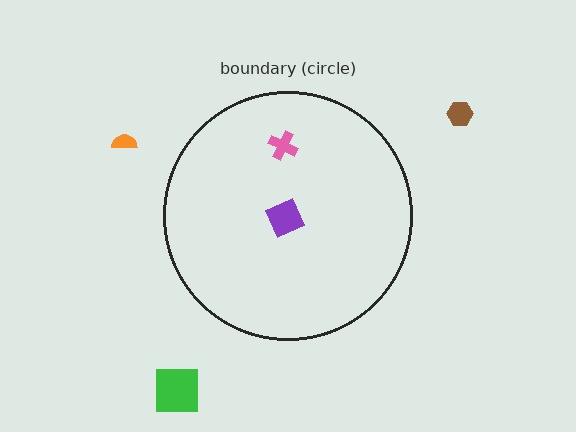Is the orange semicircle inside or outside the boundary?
Outside.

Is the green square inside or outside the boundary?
Outside.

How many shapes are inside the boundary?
2 inside, 3 outside.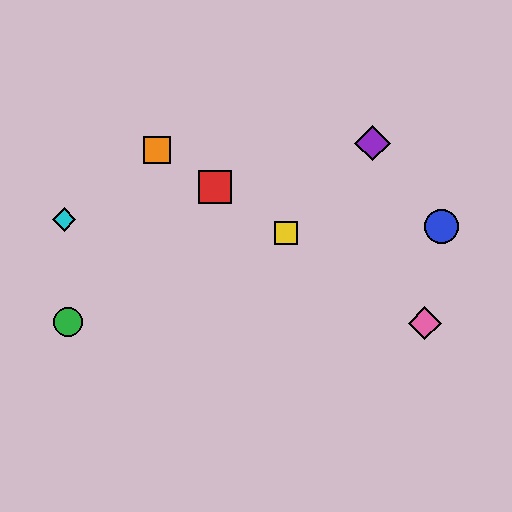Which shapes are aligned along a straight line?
The red square, the yellow square, the orange square, the pink diamond are aligned along a straight line.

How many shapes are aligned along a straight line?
4 shapes (the red square, the yellow square, the orange square, the pink diamond) are aligned along a straight line.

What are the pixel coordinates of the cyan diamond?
The cyan diamond is at (64, 220).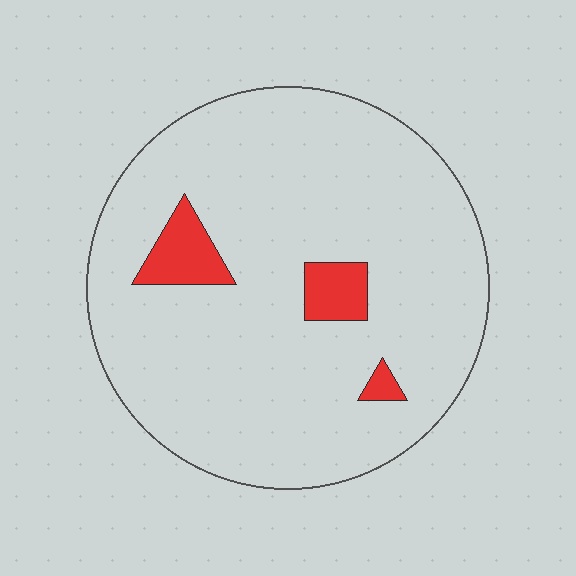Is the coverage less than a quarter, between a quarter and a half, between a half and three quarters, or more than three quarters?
Less than a quarter.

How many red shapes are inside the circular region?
3.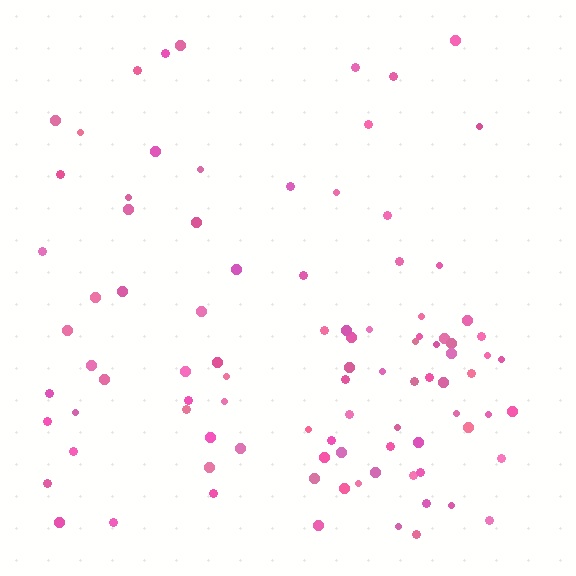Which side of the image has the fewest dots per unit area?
The top.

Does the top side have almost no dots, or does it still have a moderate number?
Still a moderate number, just noticeably fewer than the bottom.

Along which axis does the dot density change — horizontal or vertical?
Vertical.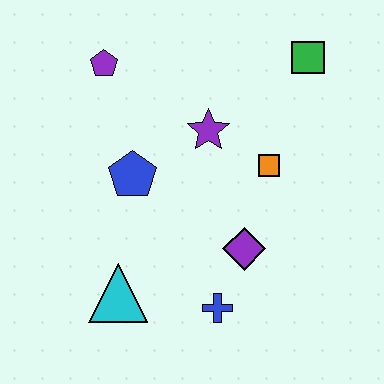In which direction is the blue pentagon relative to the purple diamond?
The blue pentagon is to the left of the purple diamond.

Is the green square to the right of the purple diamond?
Yes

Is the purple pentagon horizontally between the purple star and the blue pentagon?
No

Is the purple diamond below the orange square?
Yes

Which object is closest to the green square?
The orange square is closest to the green square.